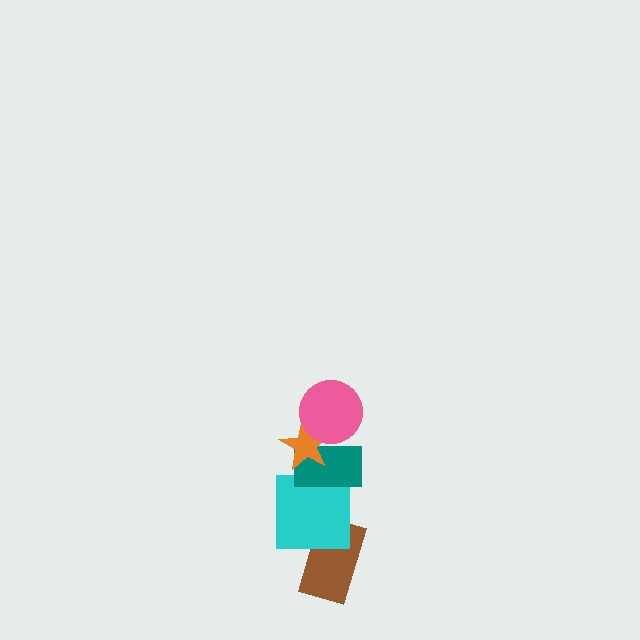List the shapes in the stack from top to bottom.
From top to bottom: the pink circle, the orange star, the teal rectangle, the cyan square, the brown rectangle.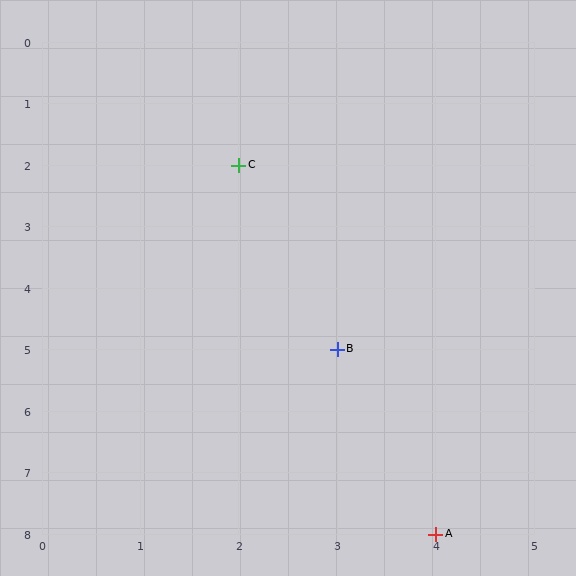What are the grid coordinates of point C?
Point C is at grid coordinates (2, 2).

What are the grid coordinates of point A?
Point A is at grid coordinates (4, 8).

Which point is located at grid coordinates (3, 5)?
Point B is at (3, 5).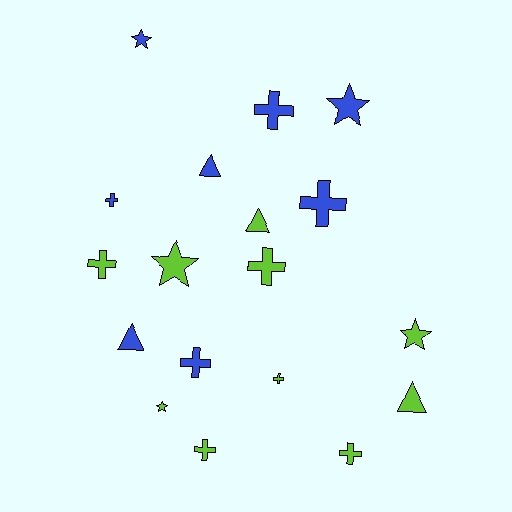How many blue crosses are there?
There are 4 blue crosses.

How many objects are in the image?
There are 18 objects.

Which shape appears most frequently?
Cross, with 9 objects.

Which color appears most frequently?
Lime, with 10 objects.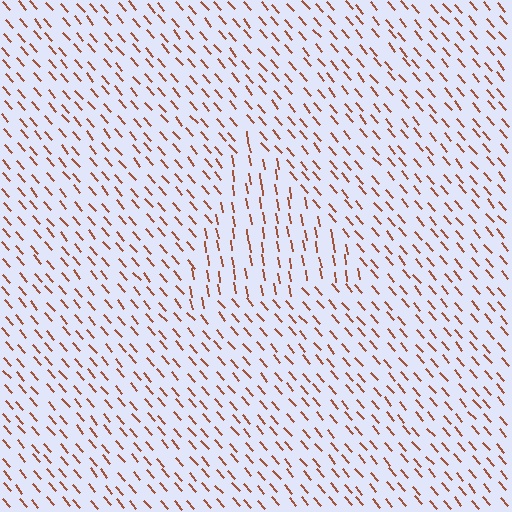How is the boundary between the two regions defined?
The boundary is defined purely by a change in line orientation (approximately 31 degrees difference). All lines are the same color and thickness.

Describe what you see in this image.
The image is filled with small brown line segments. A triangle region in the image has lines oriented differently from the surrounding lines, creating a visible texture boundary.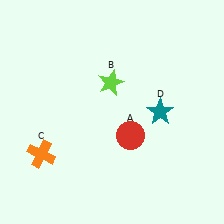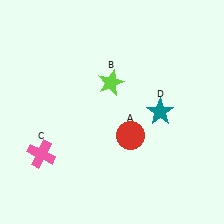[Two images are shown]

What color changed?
The cross (C) changed from orange in Image 1 to pink in Image 2.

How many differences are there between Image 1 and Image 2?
There is 1 difference between the two images.